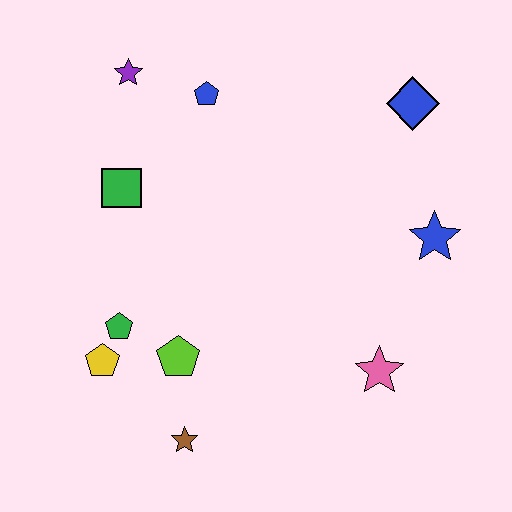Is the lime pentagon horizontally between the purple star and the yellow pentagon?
No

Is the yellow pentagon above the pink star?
Yes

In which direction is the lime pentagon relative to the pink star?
The lime pentagon is to the left of the pink star.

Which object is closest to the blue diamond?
The blue star is closest to the blue diamond.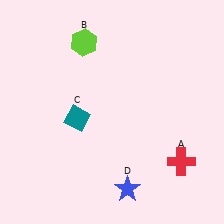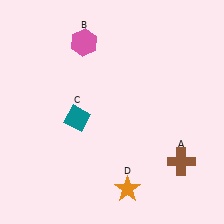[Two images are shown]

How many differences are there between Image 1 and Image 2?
There are 3 differences between the two images.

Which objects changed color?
A changed from red to brown. B changed from lime to pink. D changed from blue to orange.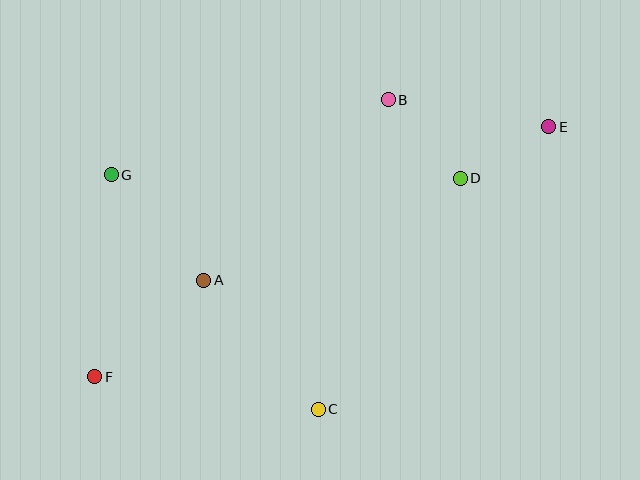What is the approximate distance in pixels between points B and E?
The distance between B and E is approximately 163 pixels.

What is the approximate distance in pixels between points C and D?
The distance between C and D is approximately 271 pixels.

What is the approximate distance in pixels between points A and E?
The distance between A and E is approximately 378 pixels.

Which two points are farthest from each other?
Points E and F are farthest from each other.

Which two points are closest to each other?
Points D and E are closest to each other.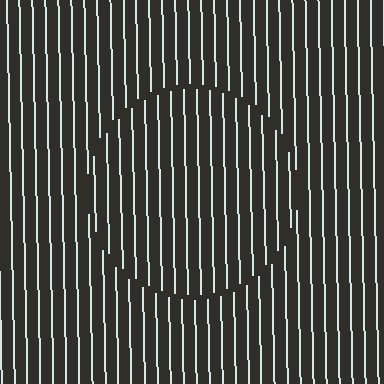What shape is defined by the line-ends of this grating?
An illusory circle. The interior of the shape contains the same grating, shifted by half a period — the contour is defined by the phase discontinuity where line-ends from the inner and outer gratings abut.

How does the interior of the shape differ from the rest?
The interior of the shape contains the same grating, shifted by half a period — the contour is defined by the phase discontinuity where line-ends from the inner and outer gratings abut.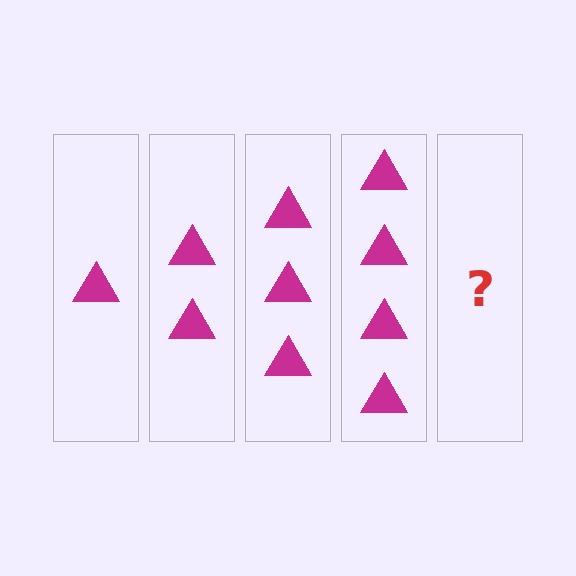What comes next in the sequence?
The next element should be 5 triangles.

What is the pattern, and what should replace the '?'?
The pattern is that each step adds one more triangle. The '?' should be 5 triangles.